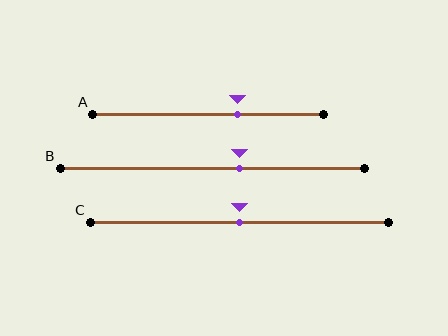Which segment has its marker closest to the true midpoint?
Segment C has its marker closest to the true midpoint.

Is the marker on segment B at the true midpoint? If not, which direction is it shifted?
No, the marker on segment B is shifted to the right by about 9% of the segment length.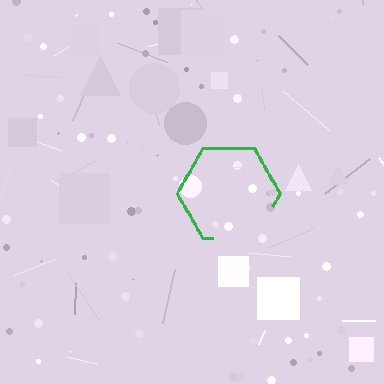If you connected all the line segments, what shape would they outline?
They would outline a hexagon.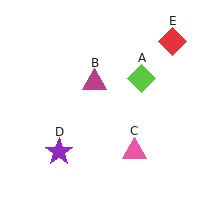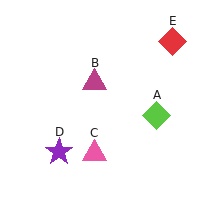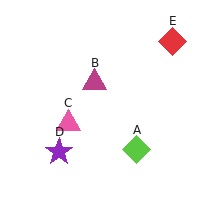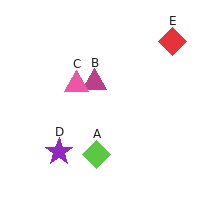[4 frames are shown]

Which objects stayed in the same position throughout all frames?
Magenta triangle (object B) and purple star (object D) and red diamond (object E) remained stationary.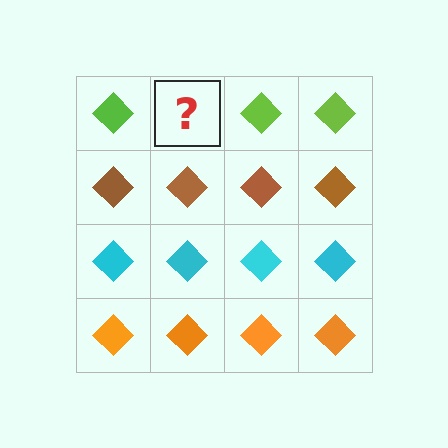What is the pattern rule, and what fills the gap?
The rule is that each row has a consistent color. The gap should be filled with a lime diamond.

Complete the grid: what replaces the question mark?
The question mark should be replaced with a lime diamond.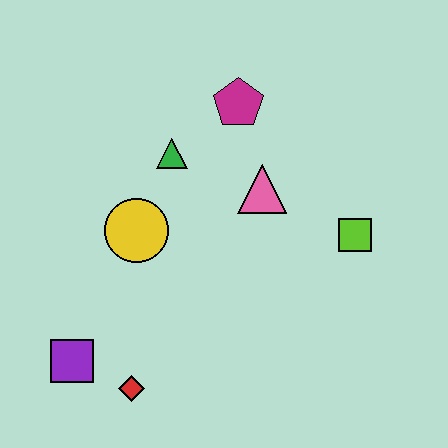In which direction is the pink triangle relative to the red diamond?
The pink triangle is above the red diamond.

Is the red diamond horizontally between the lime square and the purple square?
Yes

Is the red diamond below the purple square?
Yes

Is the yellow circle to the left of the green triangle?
Yes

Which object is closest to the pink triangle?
The magenta pentagon is closest to the pink triangle.